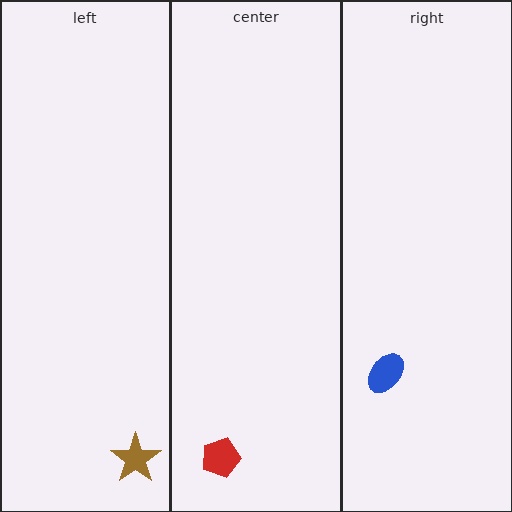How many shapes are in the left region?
1.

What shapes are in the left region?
The brown star.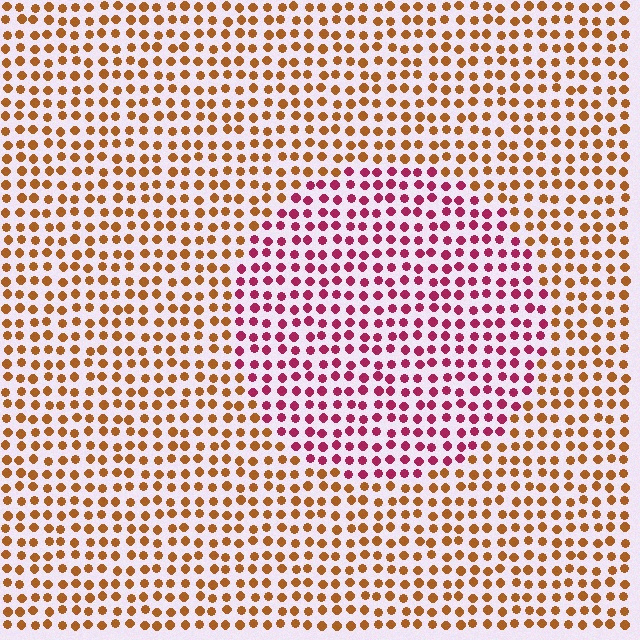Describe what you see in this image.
The image is filled with small brown elements in a uniform arrangement. A circle-shaped region is visible where the elements are tinted to a slightly different hue, forming a subtle color boundary.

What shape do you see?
I see a circle.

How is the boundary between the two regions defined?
The boundary is defined purely by a slight shift in hue (about 53 degrees). Spacing, size, and orientation are identical on both sides.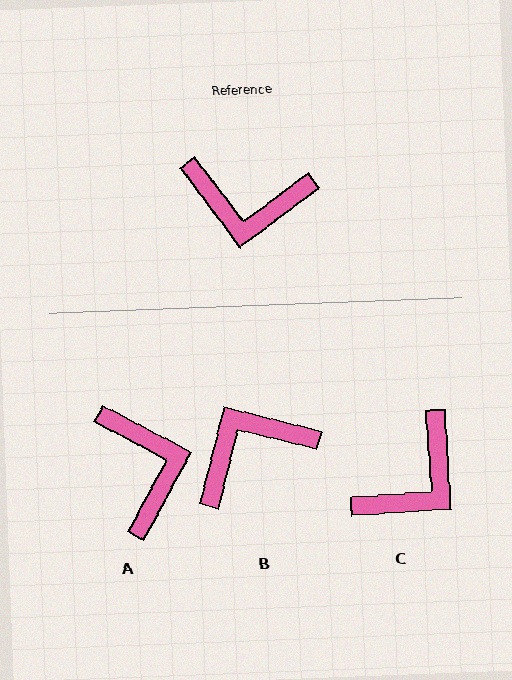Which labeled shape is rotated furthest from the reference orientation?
B, about 141 degrees away.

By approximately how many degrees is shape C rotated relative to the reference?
Approximately 57 degrees counter-clockwise.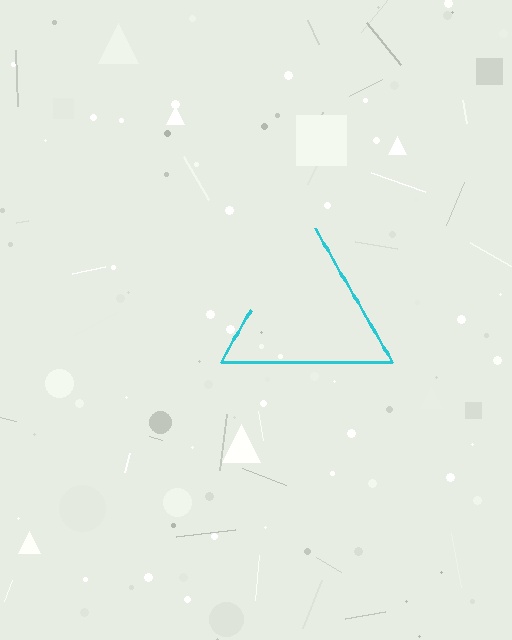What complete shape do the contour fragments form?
The contour fragments form a triangle.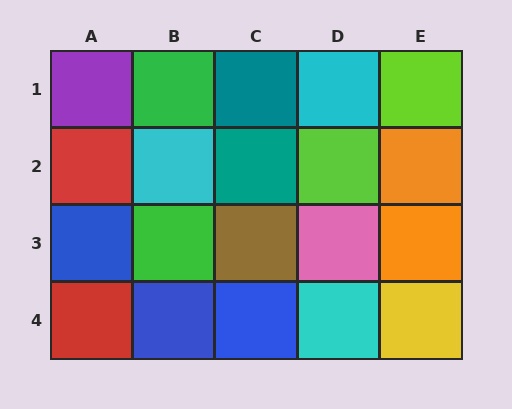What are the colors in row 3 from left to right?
Blue, green, brown, pink, orange.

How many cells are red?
2 cells are red.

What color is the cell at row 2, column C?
Teal.